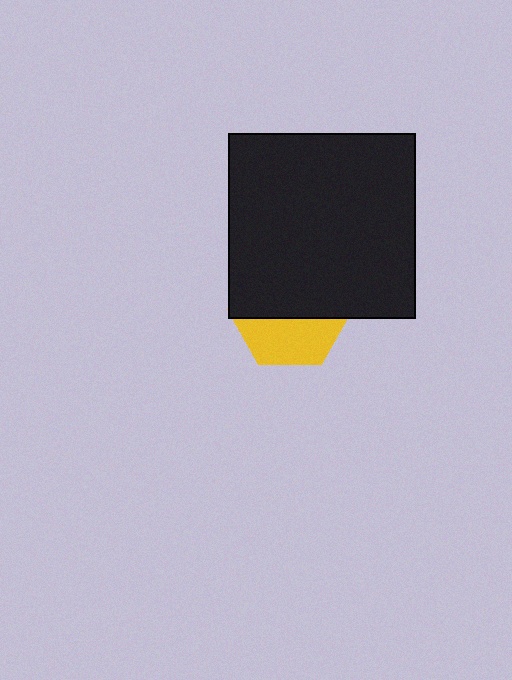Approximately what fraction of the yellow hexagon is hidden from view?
Roughly 61% of the yellow hexagon is hidden behind the black rectangle.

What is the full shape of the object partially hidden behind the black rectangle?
The partially hidden object is a yellow hexagon.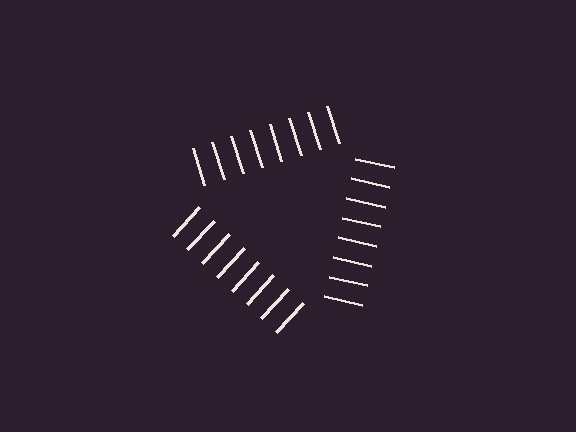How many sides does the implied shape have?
3 sides — the line-ends trace a triangle.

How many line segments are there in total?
24 — 8 along each of the 3 edges.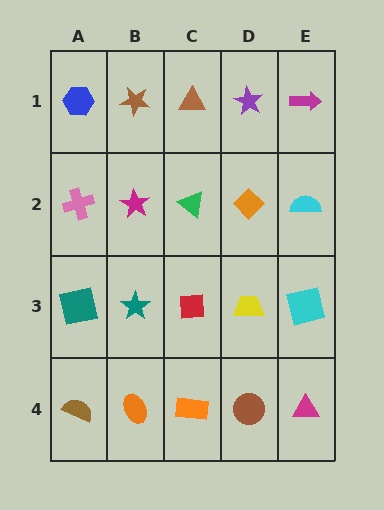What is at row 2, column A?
A pink cross.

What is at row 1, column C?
A brown triangle.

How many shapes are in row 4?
5 shapes.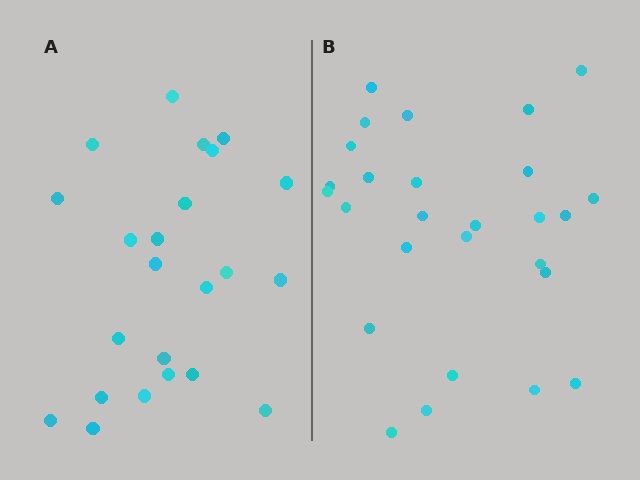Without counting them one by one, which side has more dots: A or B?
Region B (the right region) has more dots.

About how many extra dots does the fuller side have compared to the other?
Region B has about 4 more dots than region A.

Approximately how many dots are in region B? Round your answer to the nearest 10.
About 30 dots. (The exact count is 27, which rounds to 30.)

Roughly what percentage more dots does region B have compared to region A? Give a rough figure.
About 15% more.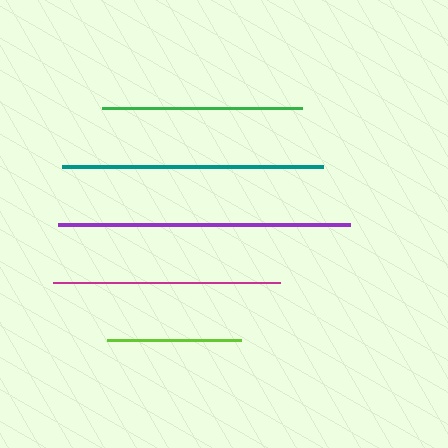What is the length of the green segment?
The green segment is approximately 200 pixels long.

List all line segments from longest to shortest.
From longest to shortest: purple, teal, magenta, green, lime.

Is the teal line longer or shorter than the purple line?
The purple line is longer than the teal line.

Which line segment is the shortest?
The lime line is the shortest at approximately 135 pixels.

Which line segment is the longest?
The purple line is the longest at approximately 292 pixels.